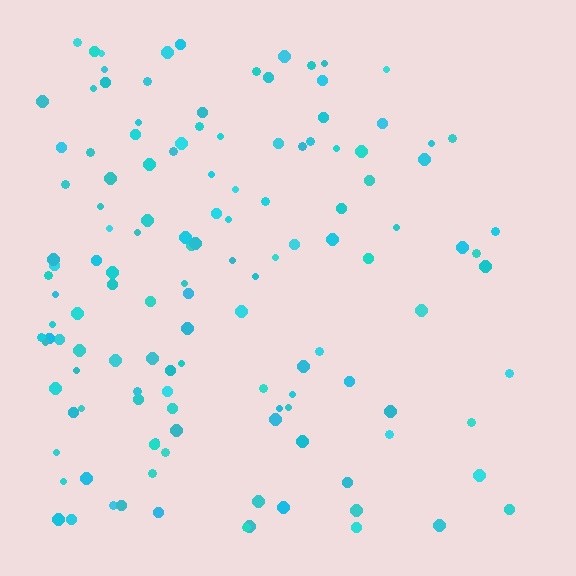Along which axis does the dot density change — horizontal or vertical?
Horizontal.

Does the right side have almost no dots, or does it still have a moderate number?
Still a moderate number, just noticeably fewer than the left.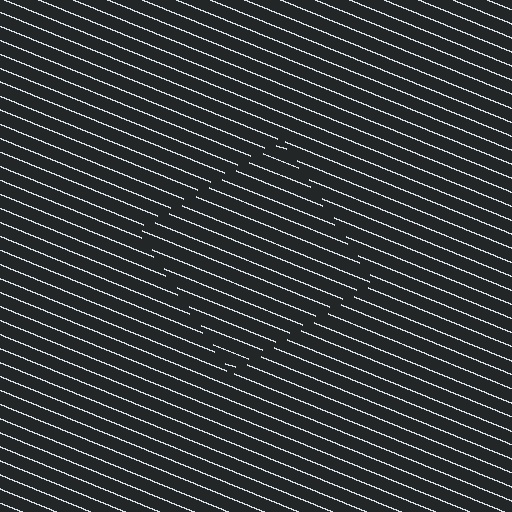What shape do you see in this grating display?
An illusory square. The interior of the shape contains the same grating, shifted by half a period — the contour is defined by the phase discontinuity where line-ends from the inner and outer gratings abut.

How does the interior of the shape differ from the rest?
The interior of the shape contains the same grating, shifted by half a period — the contour is defined by the phase discontinuity where line-ends from the inner and outer gratings abut.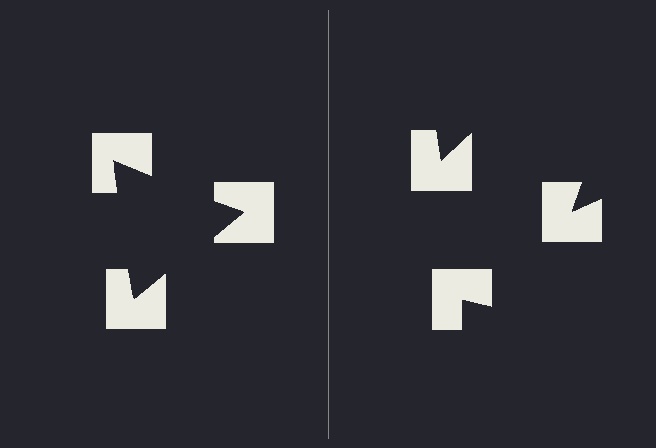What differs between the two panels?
The notched squares are positioned identically on both sides; only the wedge orientations differ. On the left they align to a triangle; on the right they are misaligned.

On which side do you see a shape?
An illusory triangle appears on the left side. On the right side the wedge cuts are rotated, so no coherent shape forms.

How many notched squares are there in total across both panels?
6 — 3 on each side.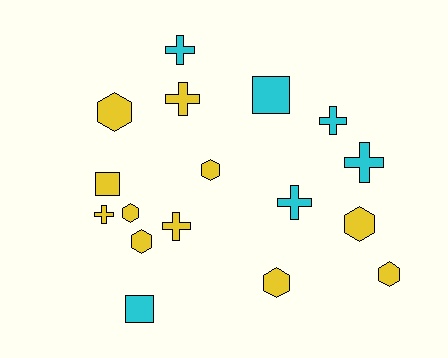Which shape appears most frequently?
Hexagon, with 7 objects.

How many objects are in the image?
There are 17 objects.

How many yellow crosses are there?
There are 3 yellow crosses.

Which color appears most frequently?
Yellow, with 11 objects.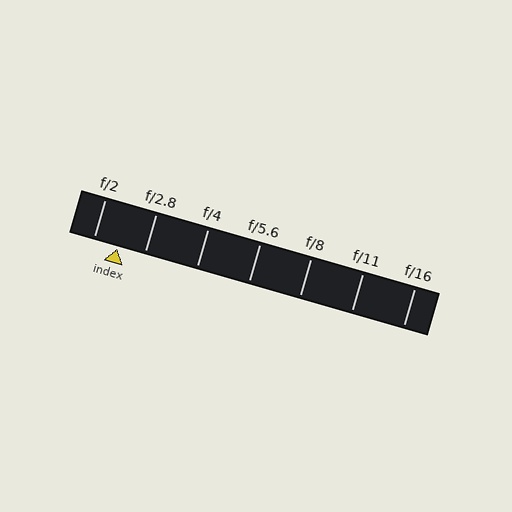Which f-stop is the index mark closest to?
The index mark is closest to f/2.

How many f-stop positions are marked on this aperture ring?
There are 7 f-stop positions marked.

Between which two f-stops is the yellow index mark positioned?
The index mark is between f/2 and f/2.8.